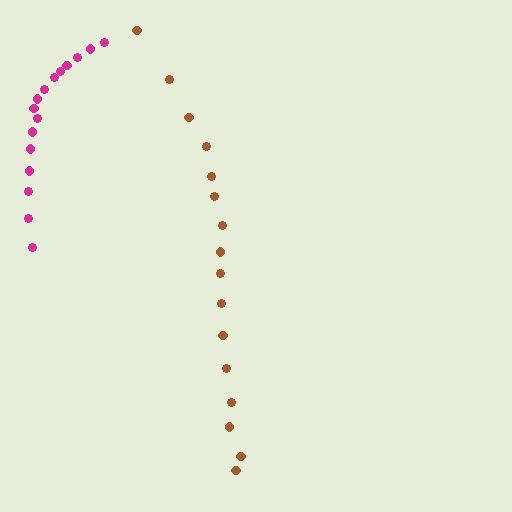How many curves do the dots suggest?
There are 2 distinct paths.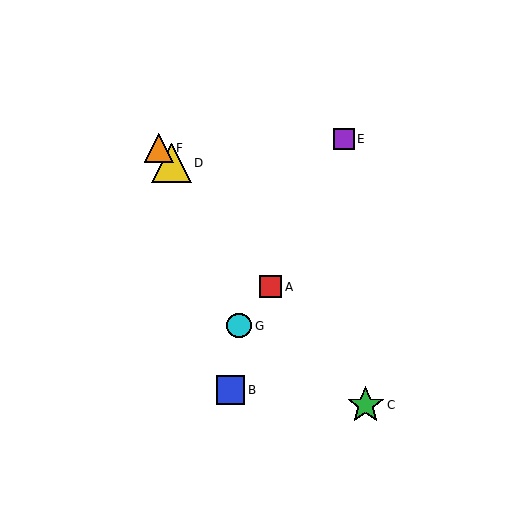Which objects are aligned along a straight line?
Objects A, C, D, F are aligned along a straight line.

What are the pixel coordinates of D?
Object D is at (171, 163).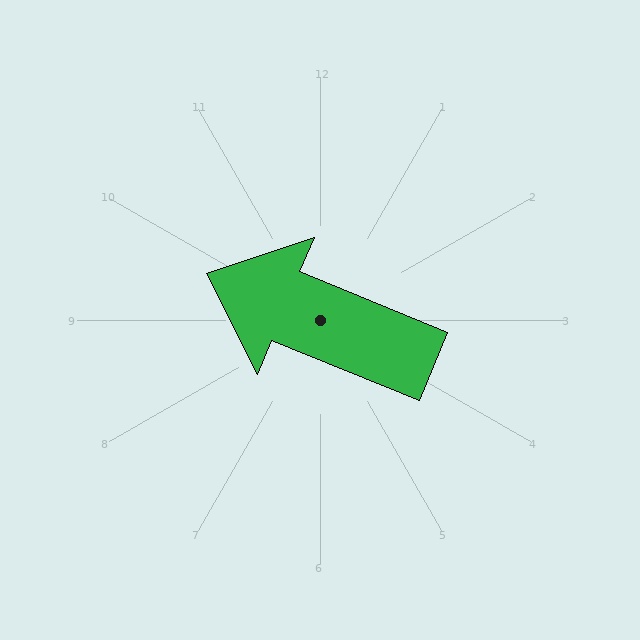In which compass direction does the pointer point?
West.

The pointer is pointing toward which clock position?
Roughly 10 o'clock.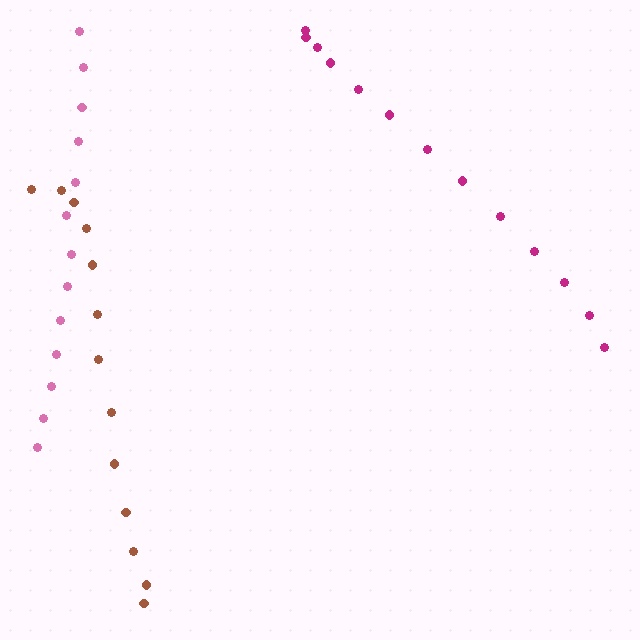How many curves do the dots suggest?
There are 3 distinct paths.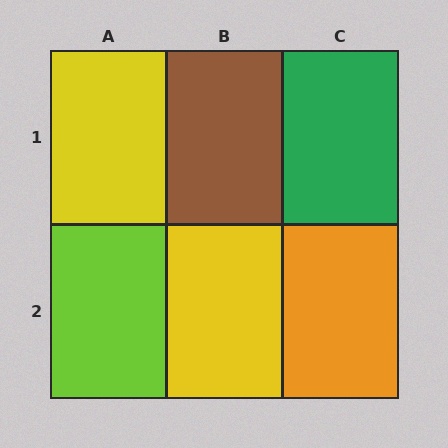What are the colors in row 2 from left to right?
Lime, yellow, orange.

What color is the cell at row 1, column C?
Green.